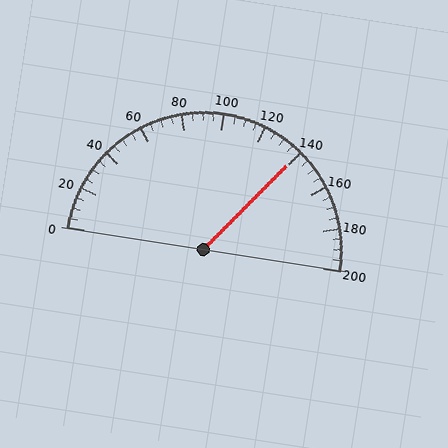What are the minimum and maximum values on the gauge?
The gauge ranges from 0 to 200.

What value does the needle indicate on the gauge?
The needle indicates approximately 140.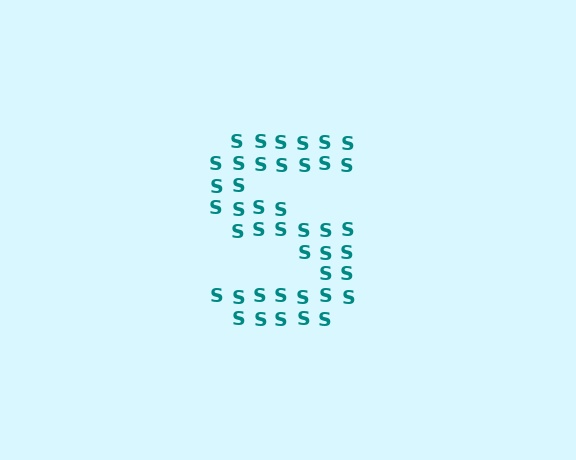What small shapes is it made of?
It is made of small letter S's.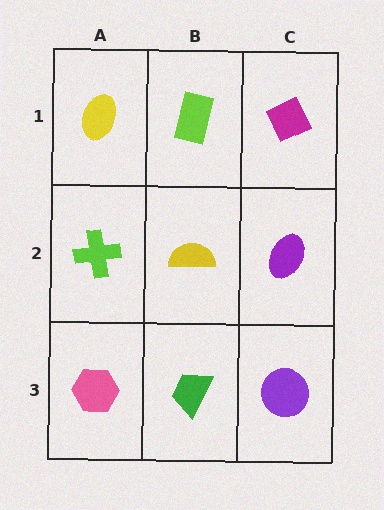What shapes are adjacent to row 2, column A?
A yellow ellipse (row 1, column A), a pink hexagon (row 3, column A), a yellow semicircle (row 2, column B).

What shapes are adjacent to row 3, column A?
A lime cross (row 2, column A), a green trapezoid (row 3, column B).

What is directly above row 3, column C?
A purple ellipse.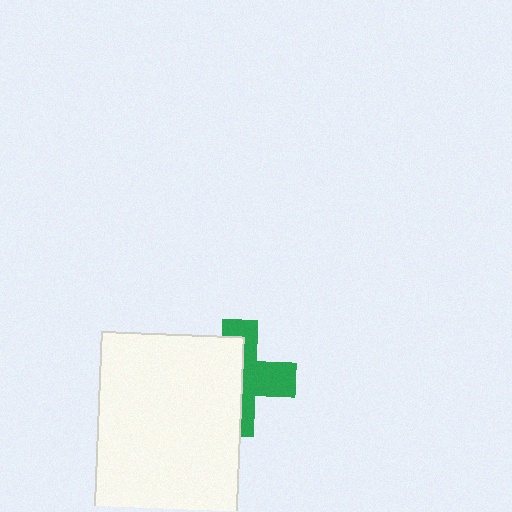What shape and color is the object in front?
The object in front is a white rectangle.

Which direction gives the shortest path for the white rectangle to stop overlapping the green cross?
Moving left gives the shortest separation.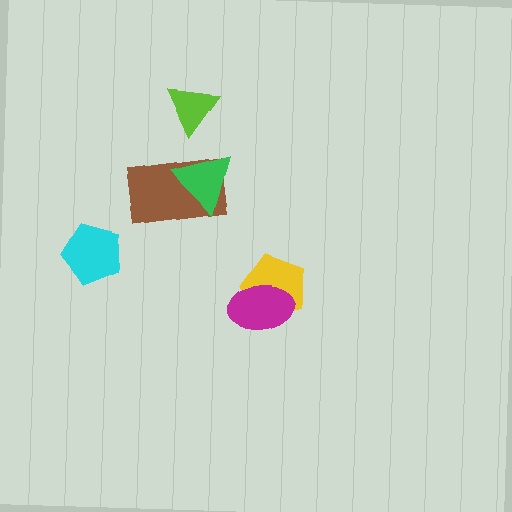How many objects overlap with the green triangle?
1 object overlaps with the green triangle.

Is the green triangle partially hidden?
No, no other shape covers it.